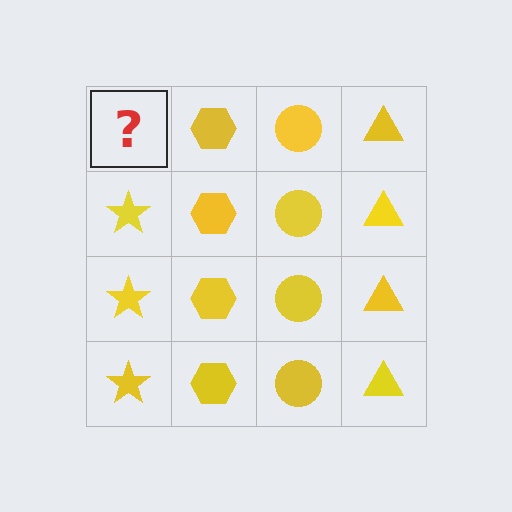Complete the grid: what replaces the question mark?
The question mark should be replaced with a yellow star.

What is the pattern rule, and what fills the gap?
The rule is that each column has a consistent shape. The gap should be filled with a yellow star.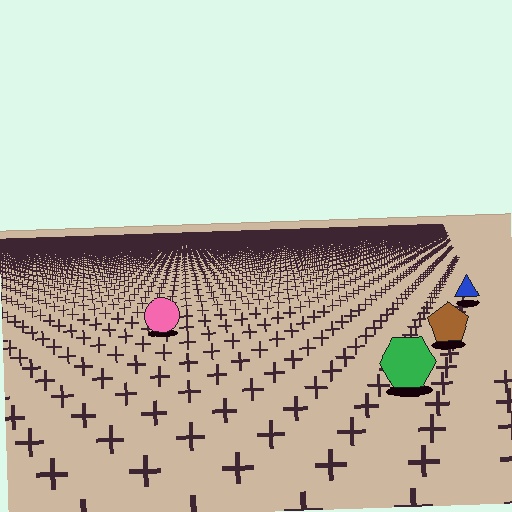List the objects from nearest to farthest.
From nearest to farthest: the green hexagon, the brown pentagon, the pink circle, the blue triangle.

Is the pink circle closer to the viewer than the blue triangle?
Yes. The pink circle is closer — you can tell from the texture gradient: the ground texture is coarser near it.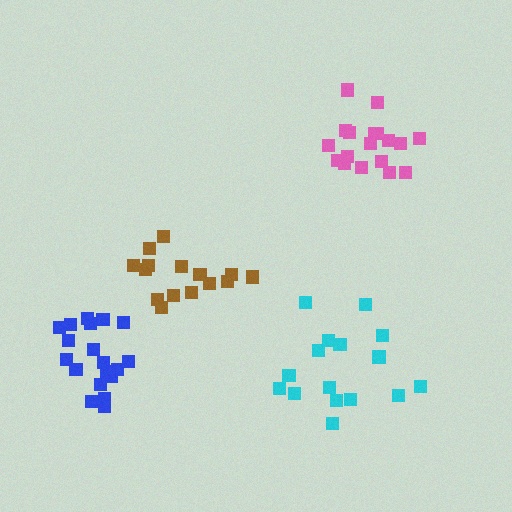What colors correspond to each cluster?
The clusters are colored: brown, blue, cyan, pink.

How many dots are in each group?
Group 1: 16 dots, Group 2: 19 dots, Group 3: 16 dots, Group 4: 18 dots (69 total).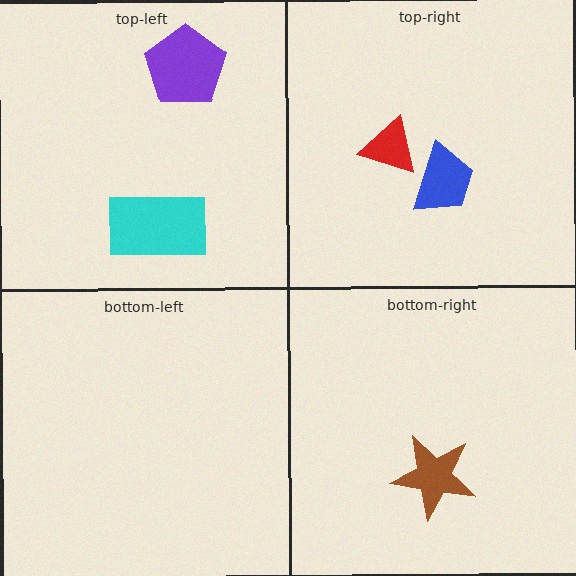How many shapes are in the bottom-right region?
1.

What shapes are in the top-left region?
The purple pentagon, the cyan rectangle.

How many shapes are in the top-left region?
2.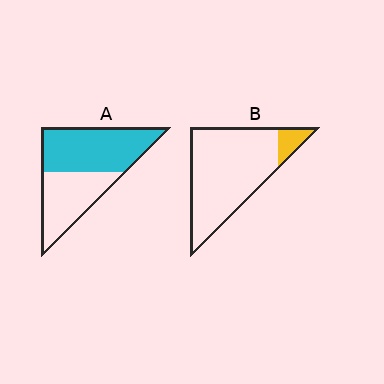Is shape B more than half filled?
No.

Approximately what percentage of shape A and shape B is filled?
A is approximately 55% and B is approximately 10%.